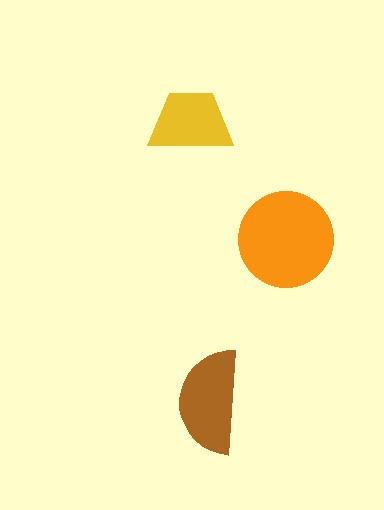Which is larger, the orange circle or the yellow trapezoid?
The orange circle.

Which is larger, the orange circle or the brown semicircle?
The orange circle.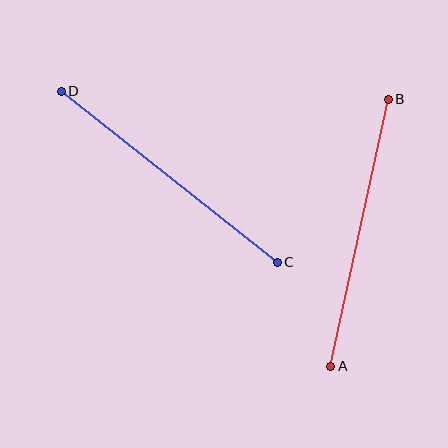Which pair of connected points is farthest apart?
Points C and D are farthest apart.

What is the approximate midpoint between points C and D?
The midpoint is at approximately (169, 177) pixels.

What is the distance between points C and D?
The distance is approximately 276 pixels.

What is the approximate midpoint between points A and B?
The midpoint is at approximately (359, 233) pixels.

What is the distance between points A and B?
The distance is approximately 273 pixels.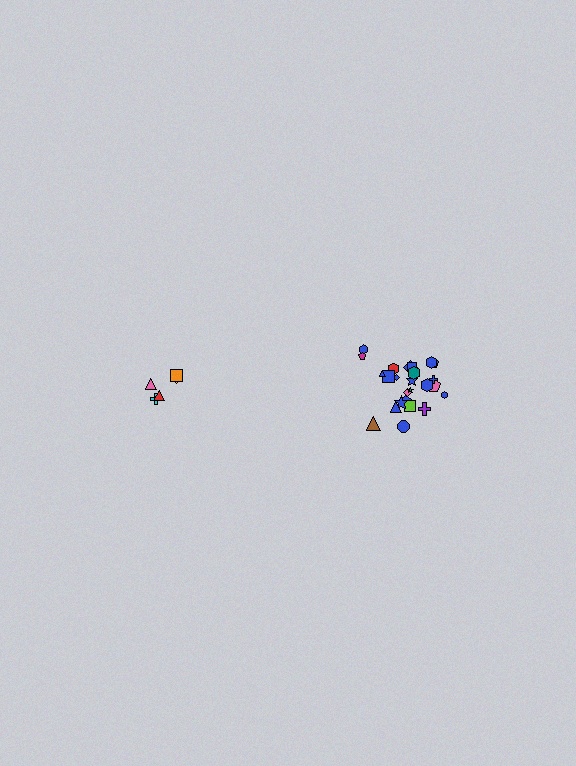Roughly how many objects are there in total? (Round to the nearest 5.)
Roughly 30 objects in total.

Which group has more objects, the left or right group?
The right group.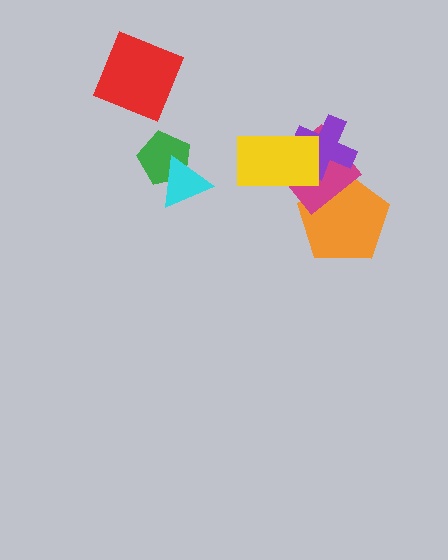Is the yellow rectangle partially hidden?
No, no other shape covers it.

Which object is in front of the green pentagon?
The cyan triangle is in front of the green pentagon.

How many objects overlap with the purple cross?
2 objects overlap with the purple cross.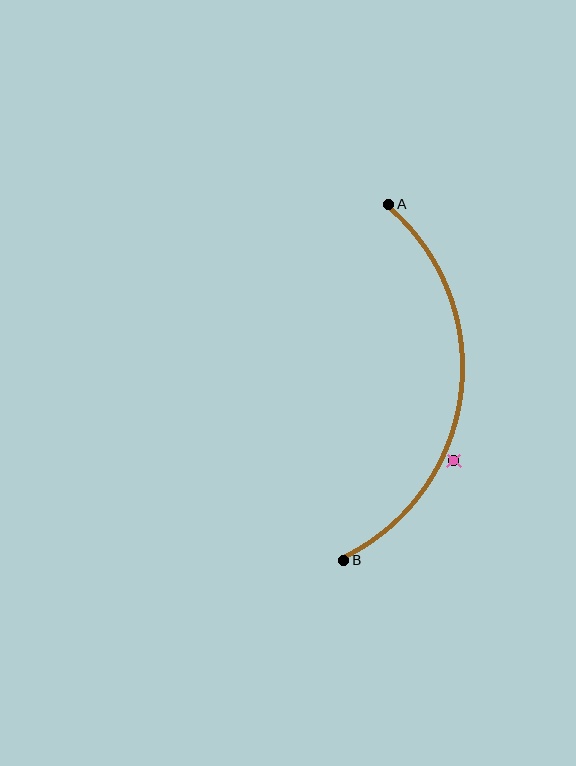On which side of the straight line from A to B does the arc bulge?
The arc bulges to the right of the straight line connecting A and B.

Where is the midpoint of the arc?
The arc midpoint is the point on the curve farthest from the straight line joining A and B. It sits to the right of that line.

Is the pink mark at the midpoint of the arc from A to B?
No — the pink mark does not lie on the arc at all. It sits slightly outside the curve.